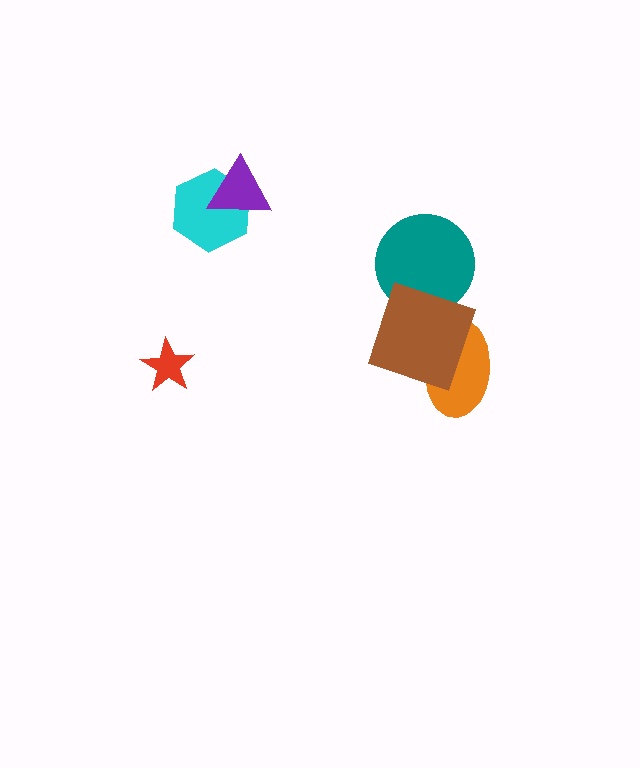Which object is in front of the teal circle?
The brown square is in front of the teal circle.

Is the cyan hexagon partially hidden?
Yes, it is partially covered by another shape.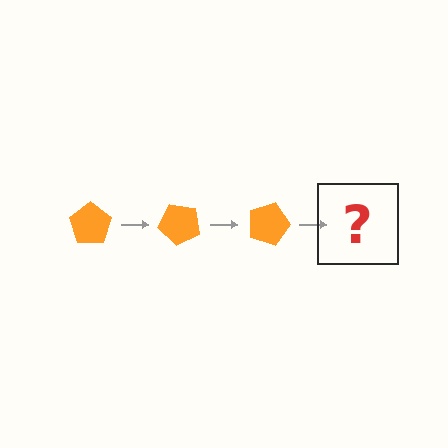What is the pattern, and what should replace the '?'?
The pattern is that the pentagon rotates 45 degrees each step. The '?' should be an orange pentagon rotated 135 degrees.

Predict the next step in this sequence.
The next step is an orange pentagon rotated 135 degrees.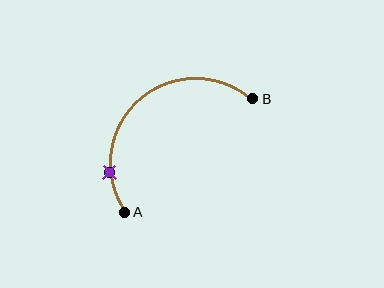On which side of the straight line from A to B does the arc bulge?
The arc bulges above and to the left of the straight line connecting A and B.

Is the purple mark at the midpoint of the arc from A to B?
No. The purple mark lies on the arc but is closer to endpoint A. The arc midpoint would be at the point on the curve equidistant along the arc from both A and B.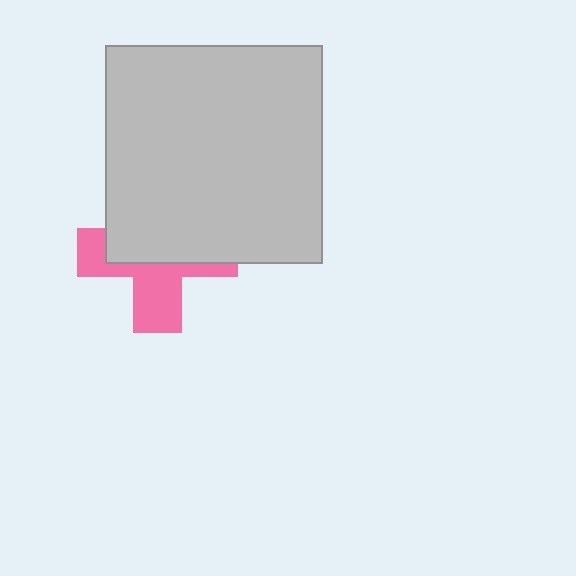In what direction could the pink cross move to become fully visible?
The pink cross could move down. That would shift it out from behind the light gray square entirely.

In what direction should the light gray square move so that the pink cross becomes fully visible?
The light gray square should move up. That is the shortest direction to clear the overlap and leave the pink cross fully visible.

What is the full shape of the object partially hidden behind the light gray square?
The partially hidden object is a pink cross.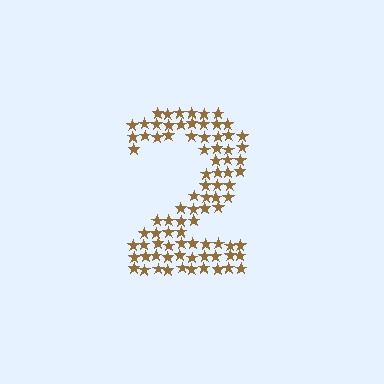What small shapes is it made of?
It is made of small stars.